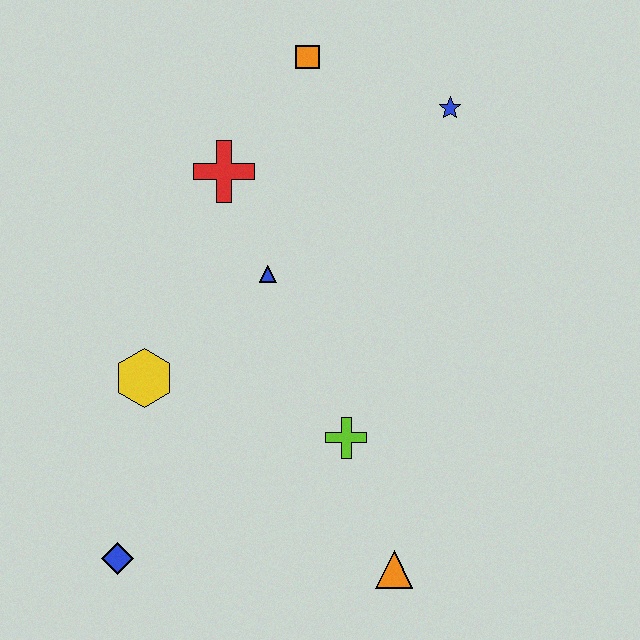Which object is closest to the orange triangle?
The lime cross is closest to the orange triangle.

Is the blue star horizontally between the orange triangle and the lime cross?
No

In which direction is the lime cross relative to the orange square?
The lime cross is below the orange square.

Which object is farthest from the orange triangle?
The orange square is farthest from the orange triangle.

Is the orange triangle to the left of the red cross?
No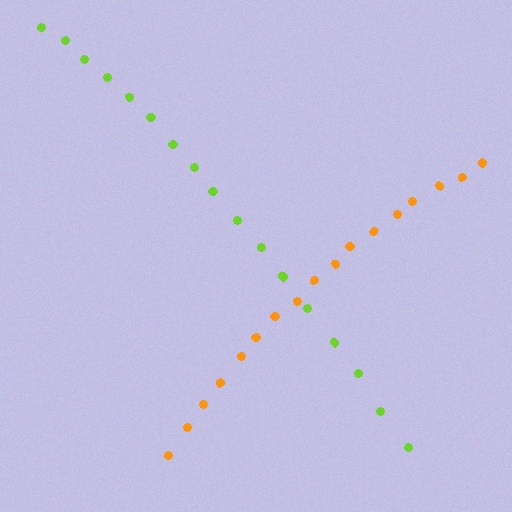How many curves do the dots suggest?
There are 2 distinct paths.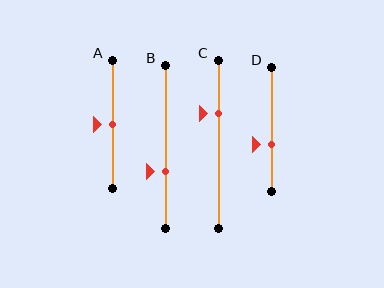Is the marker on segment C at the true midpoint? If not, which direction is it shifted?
No, the marker on segment C is shifted upward by about 18% of the segment length.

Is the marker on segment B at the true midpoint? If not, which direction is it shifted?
No, the marker on segment B is shifted downward by about 15% of the segment length.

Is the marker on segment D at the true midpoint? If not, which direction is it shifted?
No, the marker on segment D is shifted downward by about 12% of the segment length.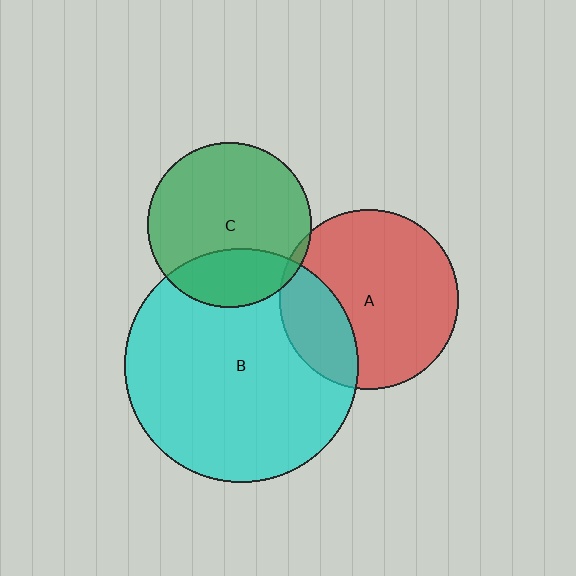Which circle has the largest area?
Circle B (cyan).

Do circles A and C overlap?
Yes.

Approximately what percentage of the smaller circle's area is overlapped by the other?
Approximately 5%.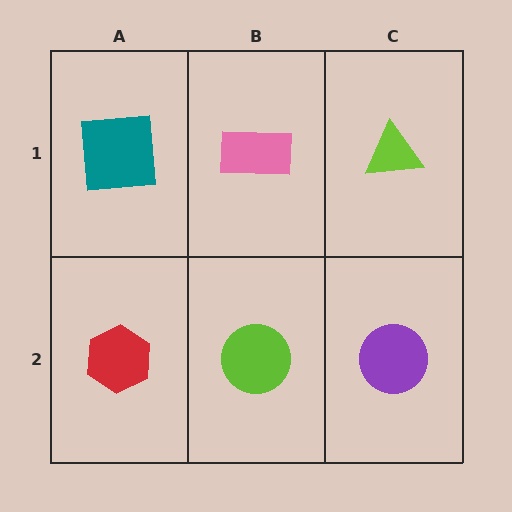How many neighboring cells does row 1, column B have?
3.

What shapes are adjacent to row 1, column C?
A purple circle (row 2, column C), a pink rectangle (row 1, column B).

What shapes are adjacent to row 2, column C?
A lime triangle (row 1, column C), a lime circle (row 2, column B).